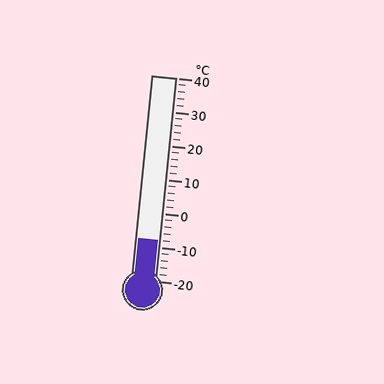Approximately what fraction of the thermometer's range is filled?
The thermometer is filled to approximately 20% of its range.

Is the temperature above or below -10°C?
The temperature is above -10°C.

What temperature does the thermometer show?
The thermometer shows approximately -8°C.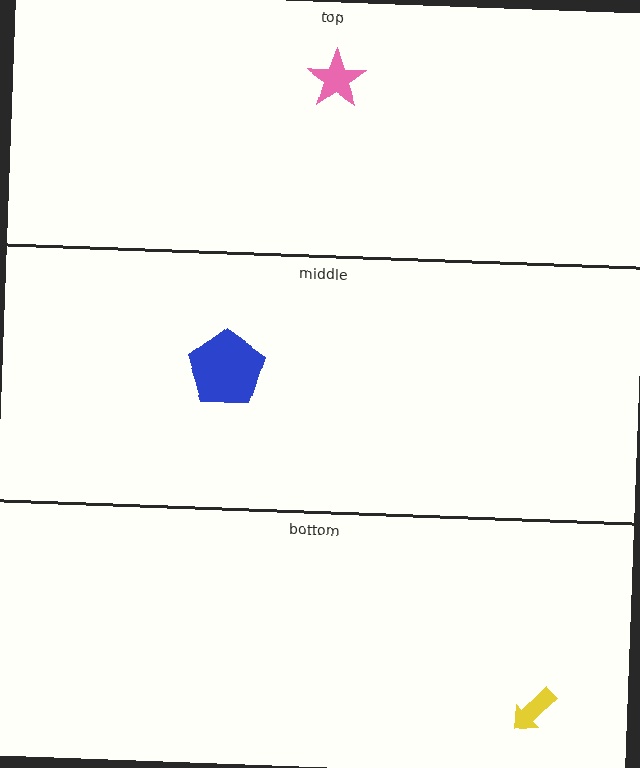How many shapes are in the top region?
1.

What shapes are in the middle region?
The blue pentagon.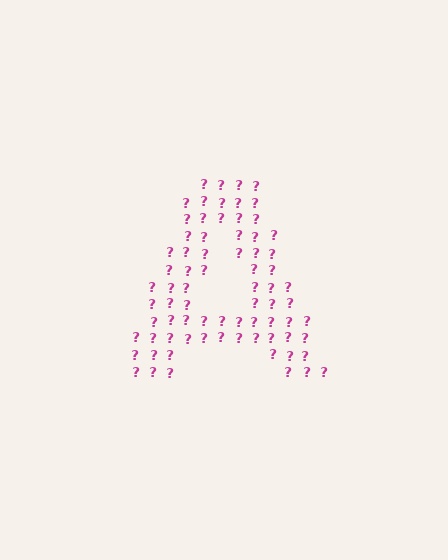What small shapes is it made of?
It is made of small question marks.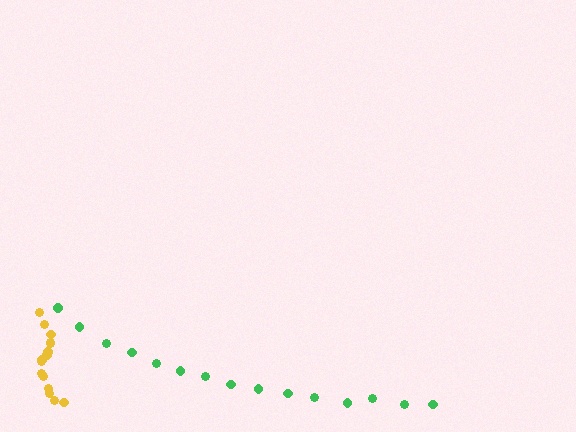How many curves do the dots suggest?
There are 2 distinct paths.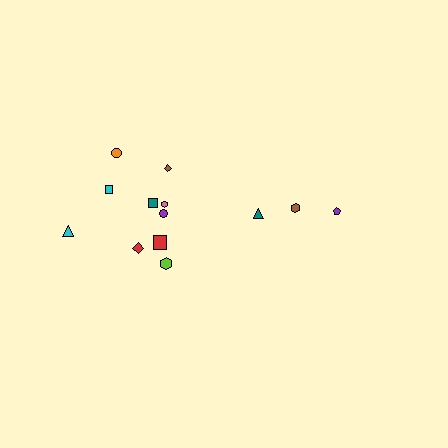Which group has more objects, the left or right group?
The left group.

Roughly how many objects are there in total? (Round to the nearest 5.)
Roughly 15 objects in total.